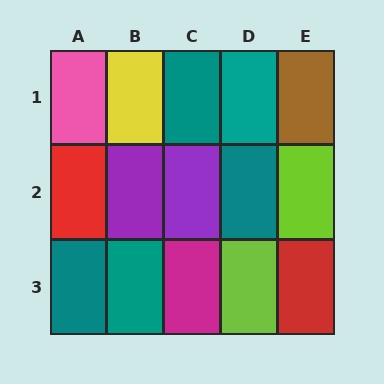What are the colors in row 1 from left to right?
Pink, yellow, teal, teal, brown.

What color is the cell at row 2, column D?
Teal.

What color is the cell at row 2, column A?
Red.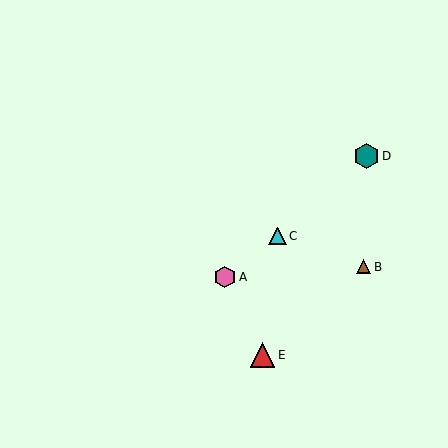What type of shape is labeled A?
Shape A is a pink hexagon.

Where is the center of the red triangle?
The center of the red triangle is at (262, 355).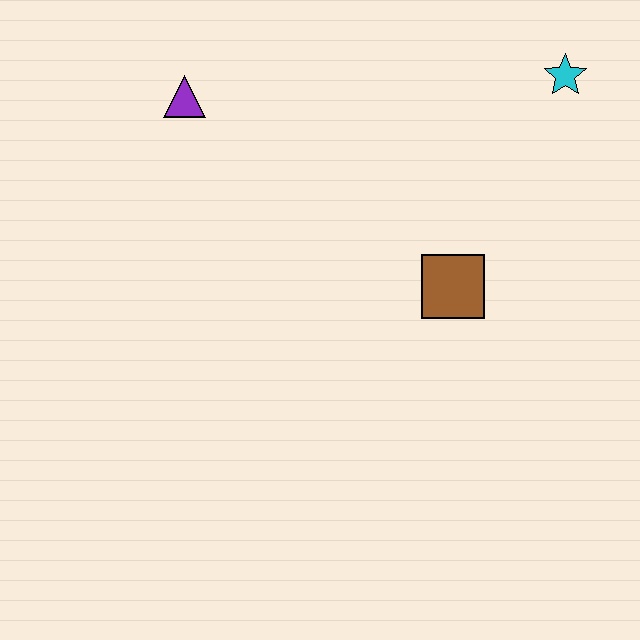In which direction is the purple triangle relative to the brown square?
The purple triangle is to the left of the brown square.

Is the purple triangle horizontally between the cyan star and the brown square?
No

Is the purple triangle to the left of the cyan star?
Yes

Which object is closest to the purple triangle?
The brown square is closest to the purple triangle.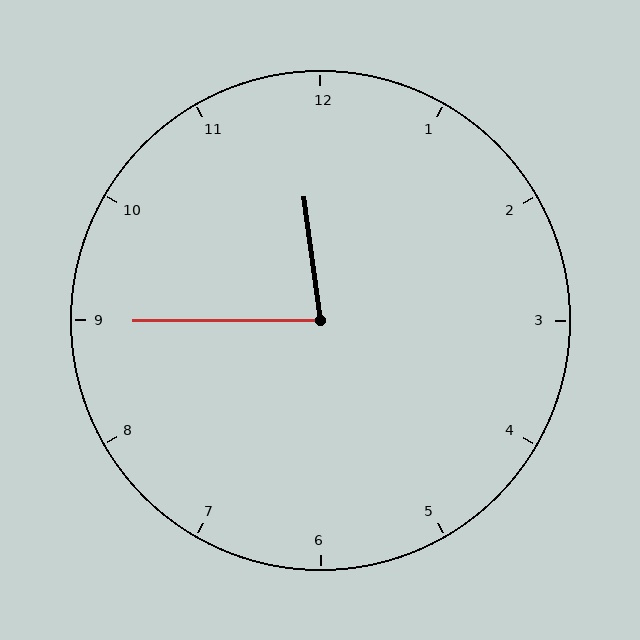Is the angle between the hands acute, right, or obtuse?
It is acute.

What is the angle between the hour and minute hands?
Approximately 82 degrees.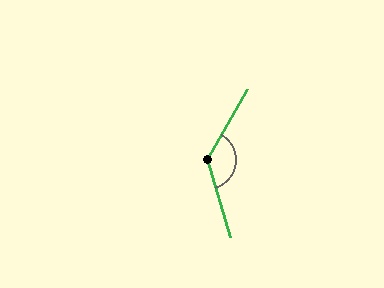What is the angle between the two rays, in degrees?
Approximately 133 degrees.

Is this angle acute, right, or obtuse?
It is obtuse.